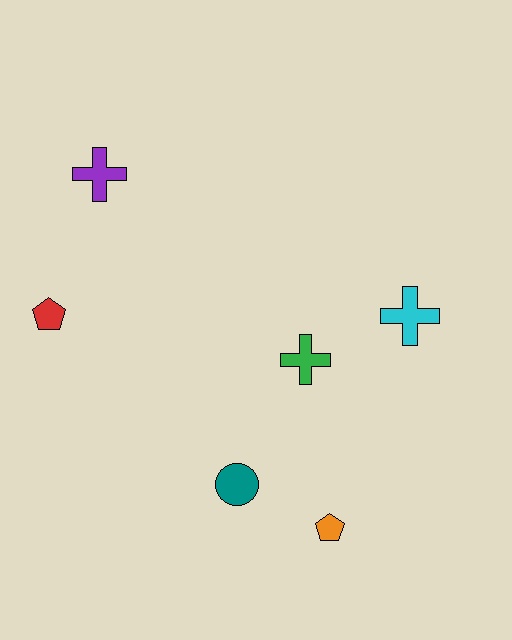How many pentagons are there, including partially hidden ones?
There are 2 pentagons.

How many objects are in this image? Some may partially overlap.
There are 6 objects.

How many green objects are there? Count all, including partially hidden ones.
There is 1 green object.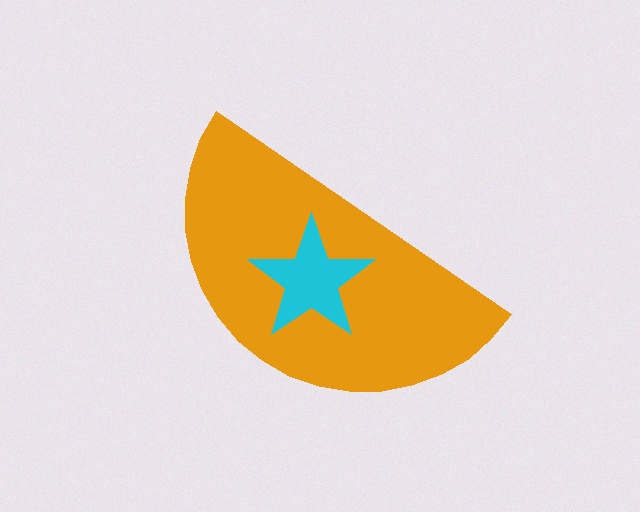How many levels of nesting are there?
2.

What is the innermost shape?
The cyan star.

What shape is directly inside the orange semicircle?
The cyan star.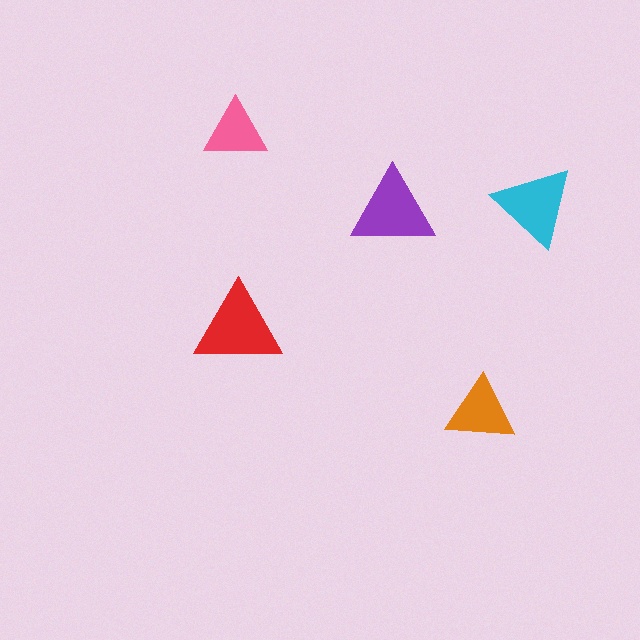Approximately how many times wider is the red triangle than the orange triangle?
About 1.5 times wider.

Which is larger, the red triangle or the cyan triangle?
The red one.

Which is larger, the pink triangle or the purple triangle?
The purple one.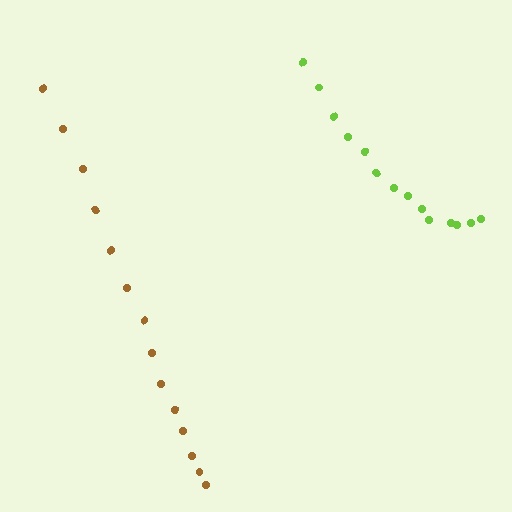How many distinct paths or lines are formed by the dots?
There are 2 distinct paths.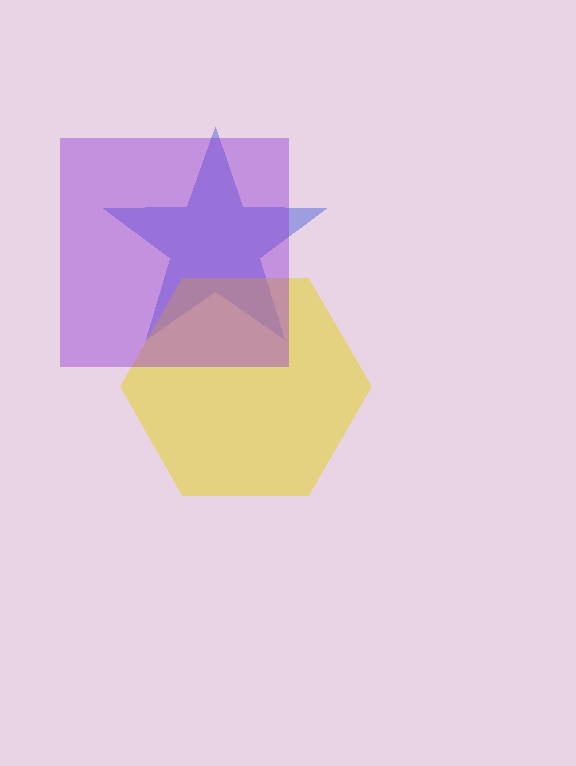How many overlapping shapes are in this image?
There are 3 overlapping shapes in the image.